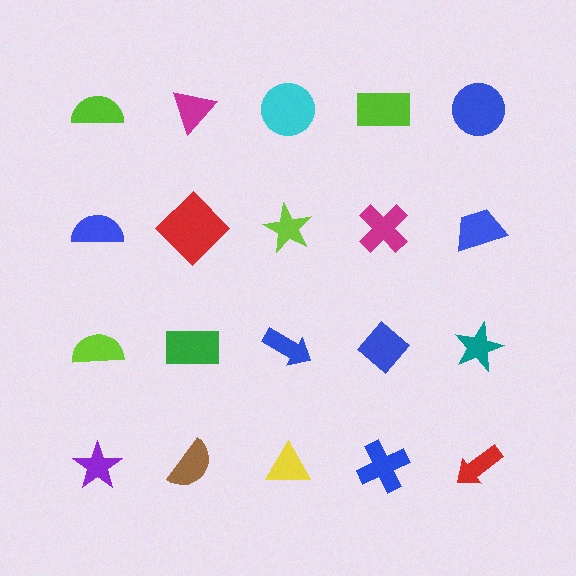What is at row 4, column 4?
A blue cross.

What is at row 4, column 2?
A brown semicircle.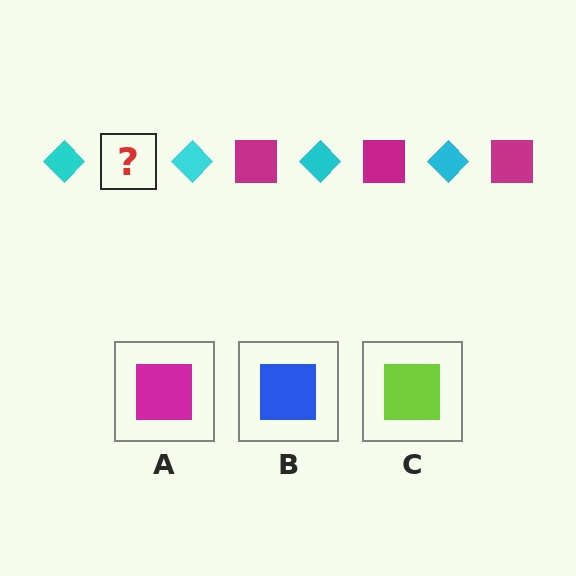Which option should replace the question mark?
Option A.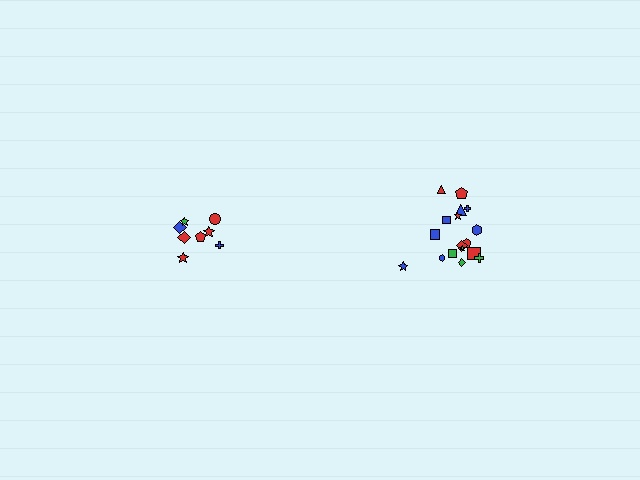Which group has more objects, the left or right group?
The right group.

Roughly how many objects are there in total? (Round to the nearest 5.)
Roughly 25 objects in total.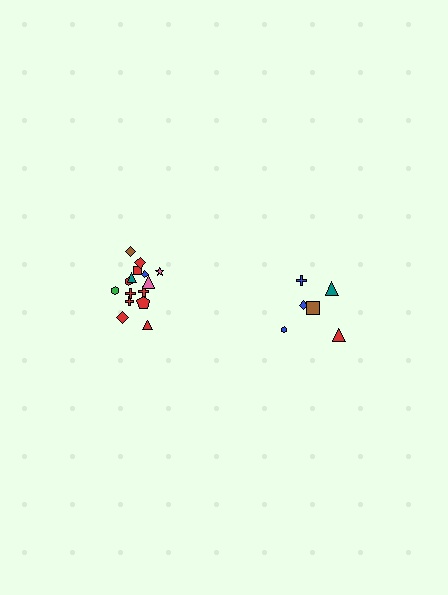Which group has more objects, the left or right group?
The left group.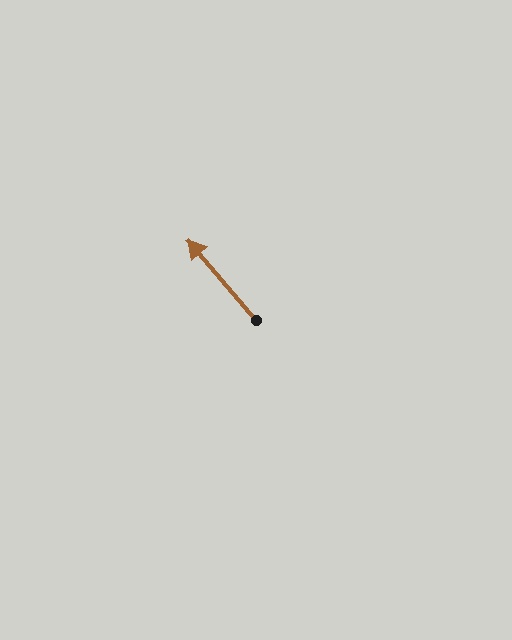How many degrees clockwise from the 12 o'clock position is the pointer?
Approximately 320 degrees.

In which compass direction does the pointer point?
Northwest.